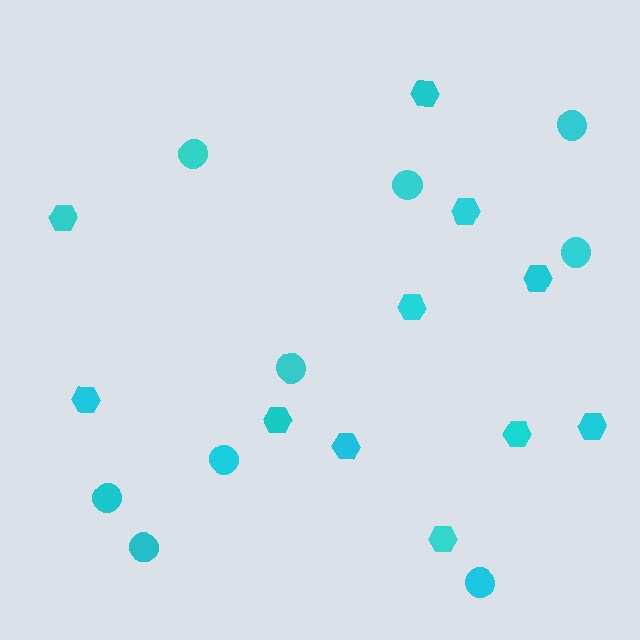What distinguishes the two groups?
There are 2 groups: one group of circles (9) and one group of hexagons (11).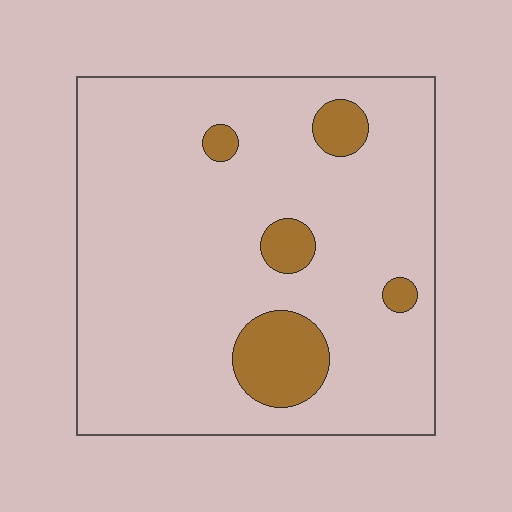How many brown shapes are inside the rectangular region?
5.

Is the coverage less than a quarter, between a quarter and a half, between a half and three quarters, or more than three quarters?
Less than a quarter.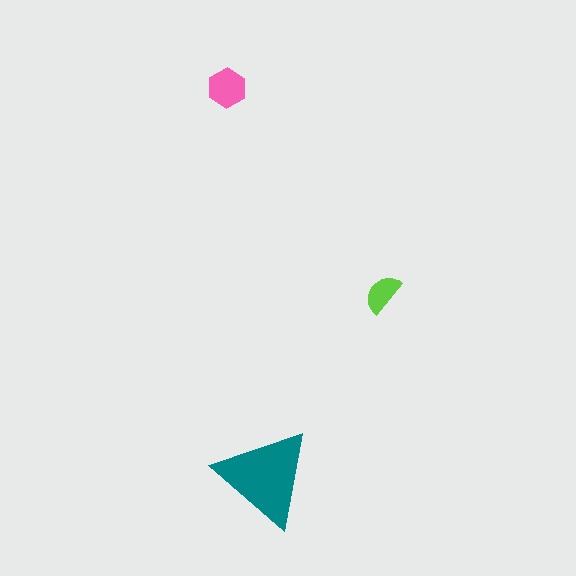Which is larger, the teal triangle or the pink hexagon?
The teal triangle.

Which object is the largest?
The teal triangle.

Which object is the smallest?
The lime semicircle.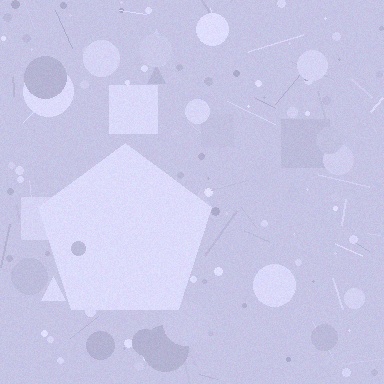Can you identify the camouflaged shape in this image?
The camouflaged shape is a pentagon.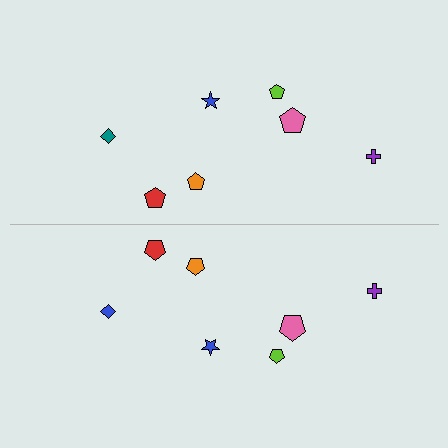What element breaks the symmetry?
The blue diamond on the bottom side breaks the symmetry — its mirror counterpart is teal.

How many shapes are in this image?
There are 14 shapes in this image.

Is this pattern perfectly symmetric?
No, the pattern is not perfectly symmetric. The blue diamond on the bottom side breaks the symmetry — its mirror counterpart is teal.